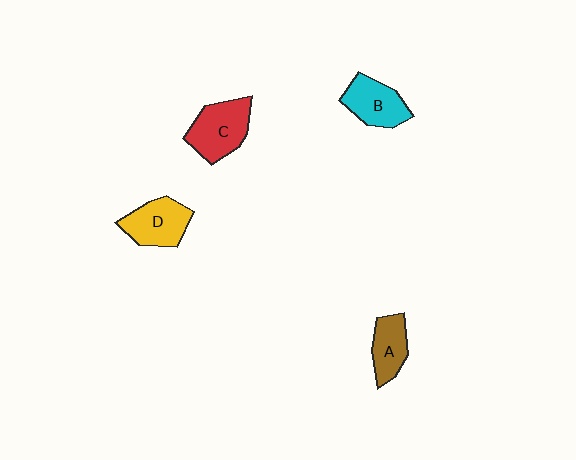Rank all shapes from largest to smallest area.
From largest to smallest: C (red), D (yellow), B (cyan), A (brown).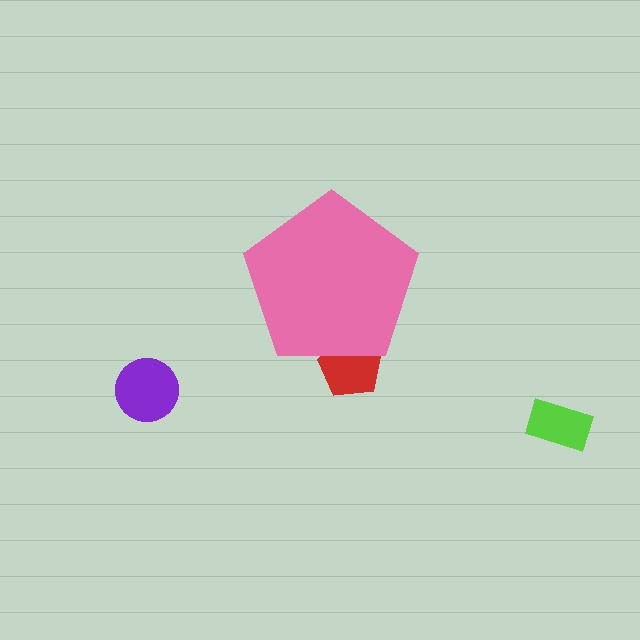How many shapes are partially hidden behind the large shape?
1 shape is partially hidden.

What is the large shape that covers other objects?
A pink pentagon.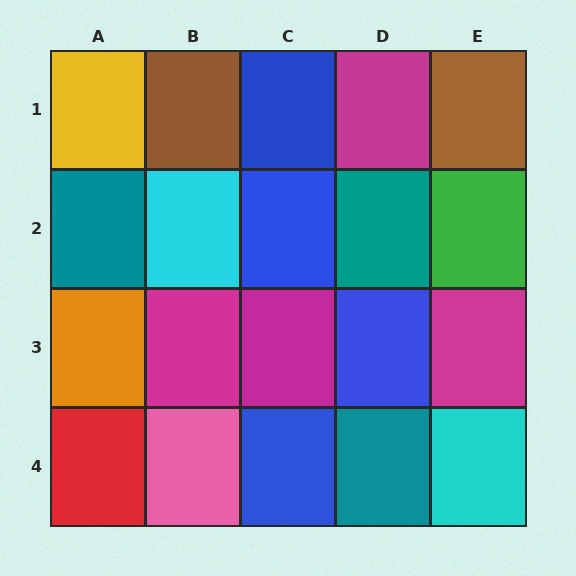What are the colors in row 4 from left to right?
Red, pink, blue, teal, cyan.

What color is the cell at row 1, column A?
Yellow.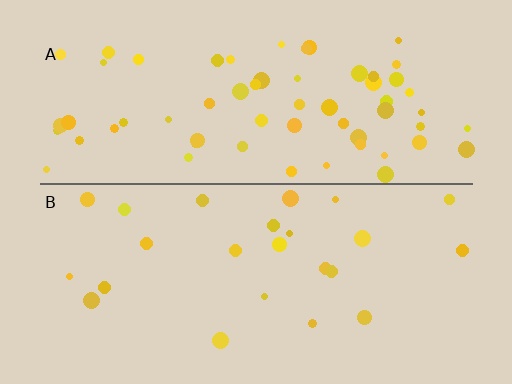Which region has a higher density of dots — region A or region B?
A (the top).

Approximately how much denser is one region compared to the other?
Approximately 2.6× — region A over region B.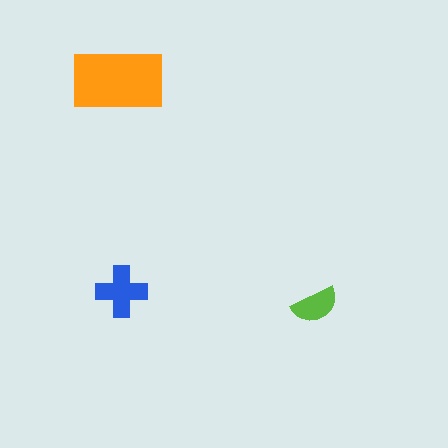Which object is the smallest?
The lime semicircle.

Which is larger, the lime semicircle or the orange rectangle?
The orange rectangle.